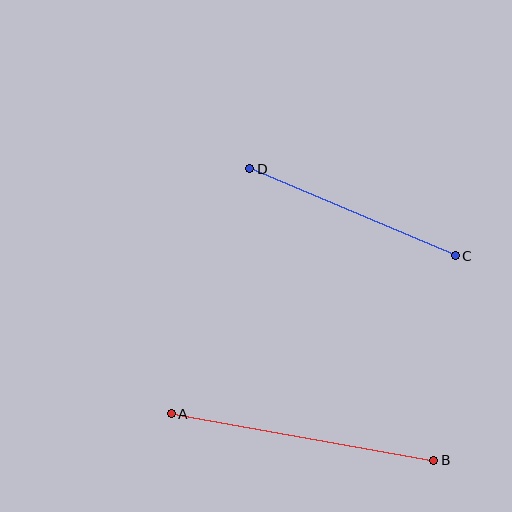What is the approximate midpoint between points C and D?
The midpoint is at approximately (352, 212) pixels.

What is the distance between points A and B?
The distance is approximately 266 pixels.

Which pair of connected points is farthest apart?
Points A and B are farthest apart.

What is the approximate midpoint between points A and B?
The midpoint is at approximately (303, 437) pixels.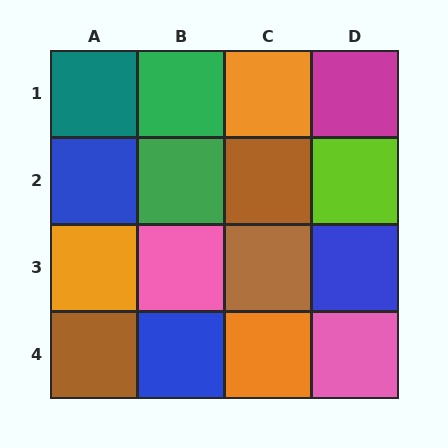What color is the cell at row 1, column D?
Magenta.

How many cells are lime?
1 cell is lime.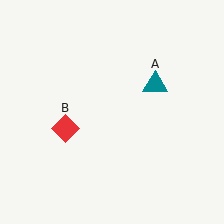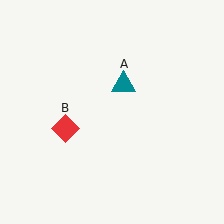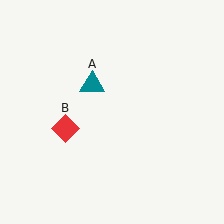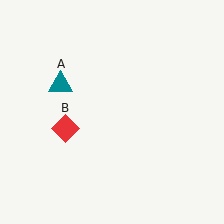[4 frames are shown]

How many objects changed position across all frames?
1 object changed position: teal triangle (object A).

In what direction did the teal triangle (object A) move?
The teal triangle (object A) moved left.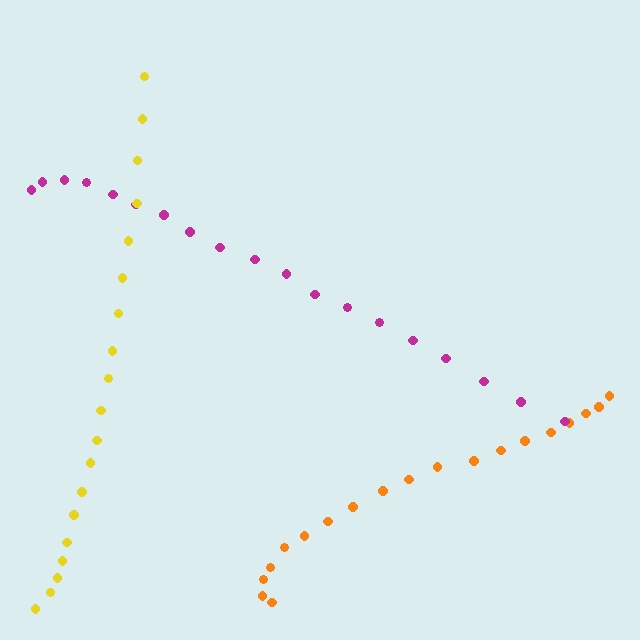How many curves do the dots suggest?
There are 3 distinct paths.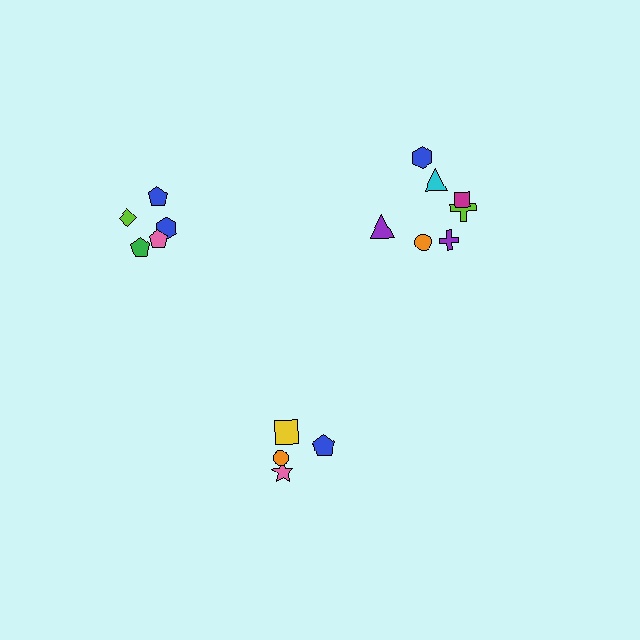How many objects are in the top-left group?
There are 5 objects.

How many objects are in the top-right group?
There are 7 objects.